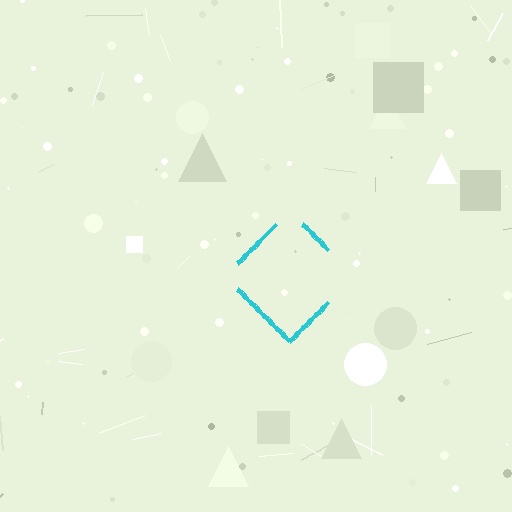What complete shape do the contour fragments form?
The contour fragments form a diamond.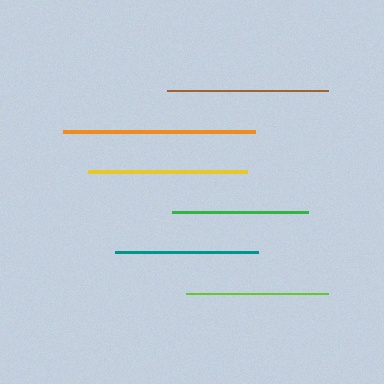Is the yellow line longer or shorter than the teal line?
The yellow line is longer than the teal line.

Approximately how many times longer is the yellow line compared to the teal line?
The yellow line is approximately 1.1 times the length of the teal line.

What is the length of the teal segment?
The teal segment is approximately 144 pixels long.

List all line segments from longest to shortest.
From longest to shortest: orange, brown, yellow, teal, lime, green.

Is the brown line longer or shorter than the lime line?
The brown line is longer than the lime line.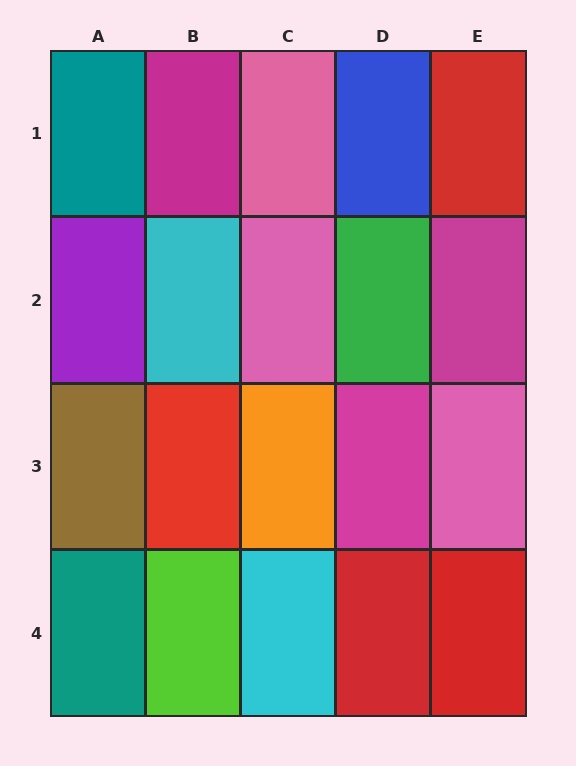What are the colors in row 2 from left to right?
Purple, cyan, pink, green, magenta.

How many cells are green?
1 cell is green.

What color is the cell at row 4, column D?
Red.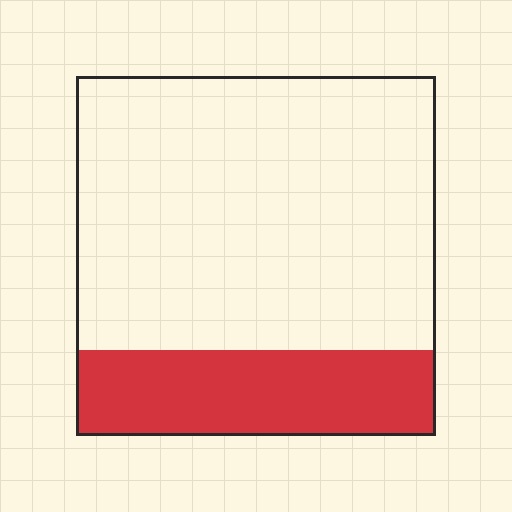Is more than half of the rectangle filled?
No.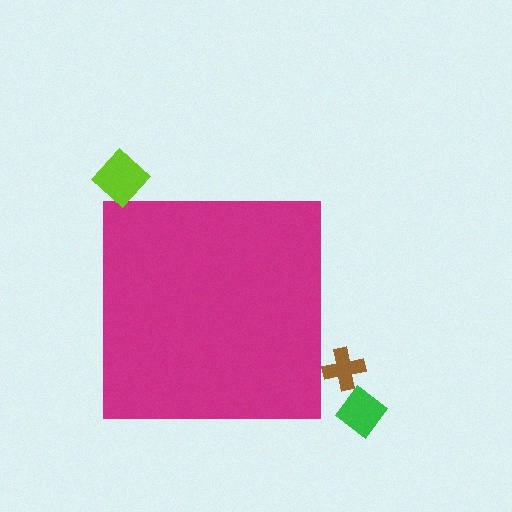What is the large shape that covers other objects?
A magenta square.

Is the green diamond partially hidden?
No, the green diamond is fully visible.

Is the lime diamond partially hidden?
No, the lime diamond is fully visible.